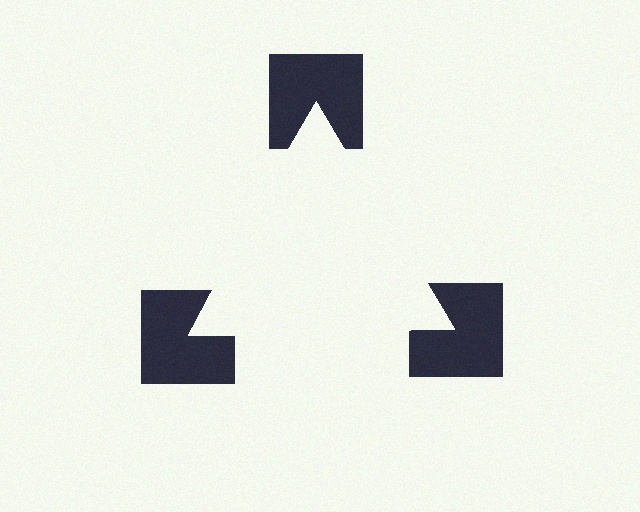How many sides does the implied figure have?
3 sides.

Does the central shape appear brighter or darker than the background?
It typically appears slightly brighter than the background, even though no actual brightness change is drawn.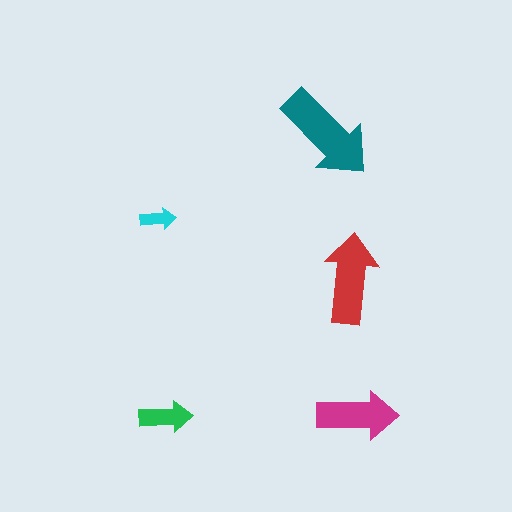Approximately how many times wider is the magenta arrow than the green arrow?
About 1.5 times wider.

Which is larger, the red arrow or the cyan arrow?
The red one.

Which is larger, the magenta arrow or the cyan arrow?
The magenta one.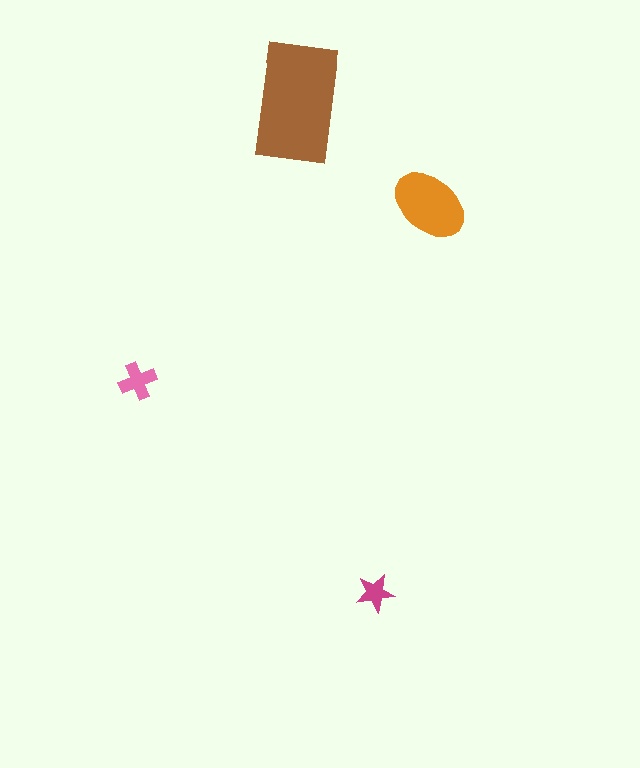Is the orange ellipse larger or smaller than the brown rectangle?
Smaller.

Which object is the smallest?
The magenta star.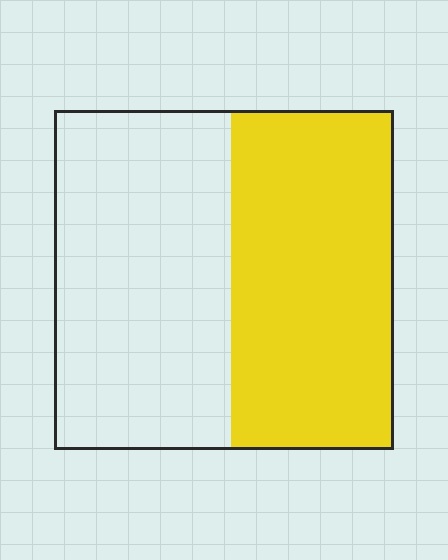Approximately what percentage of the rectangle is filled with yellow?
Approximately 50%.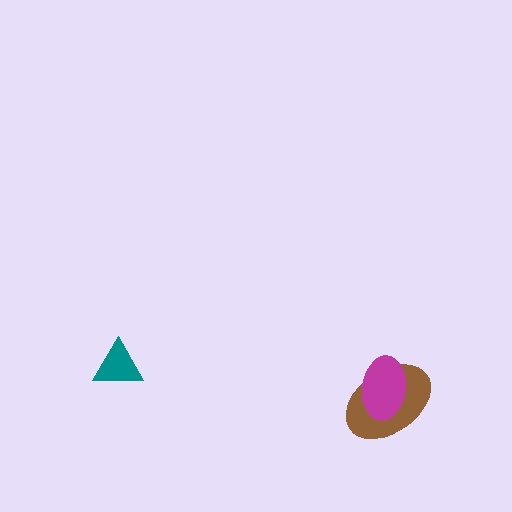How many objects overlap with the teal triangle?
0 objects overlap with the teal triangle.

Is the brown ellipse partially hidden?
Yes, it is partially covered by another shape.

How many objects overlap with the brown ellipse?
1 object overlaps with the brown ellipse.